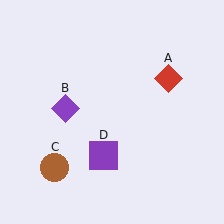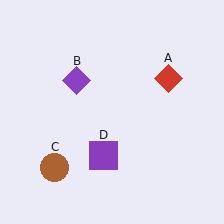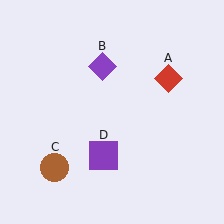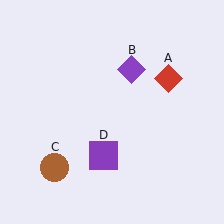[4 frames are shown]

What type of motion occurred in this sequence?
The purple diamond (object B) rotated clockwise around the center of the scene.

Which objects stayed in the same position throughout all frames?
Red diamond (object A) and brown circle (object C) and purple square (object D) remained stationary.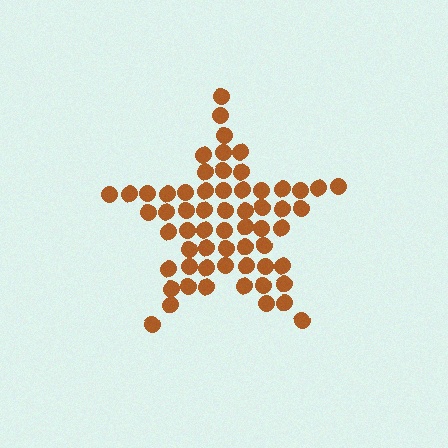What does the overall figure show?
The overall figure shows a star.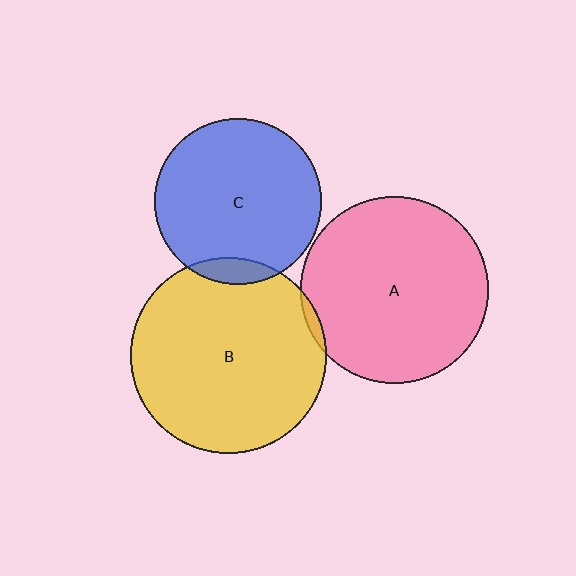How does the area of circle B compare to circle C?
Approximately 1.4 times.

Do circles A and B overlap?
Yes.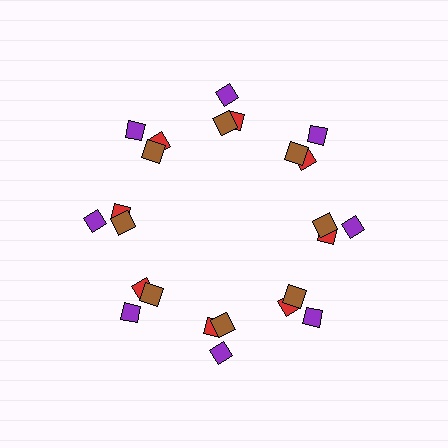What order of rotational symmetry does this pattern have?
This pattern has 8-fold rotational symmetry.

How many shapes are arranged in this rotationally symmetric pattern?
There are 24 shapes, arranged in 8 groups of 3.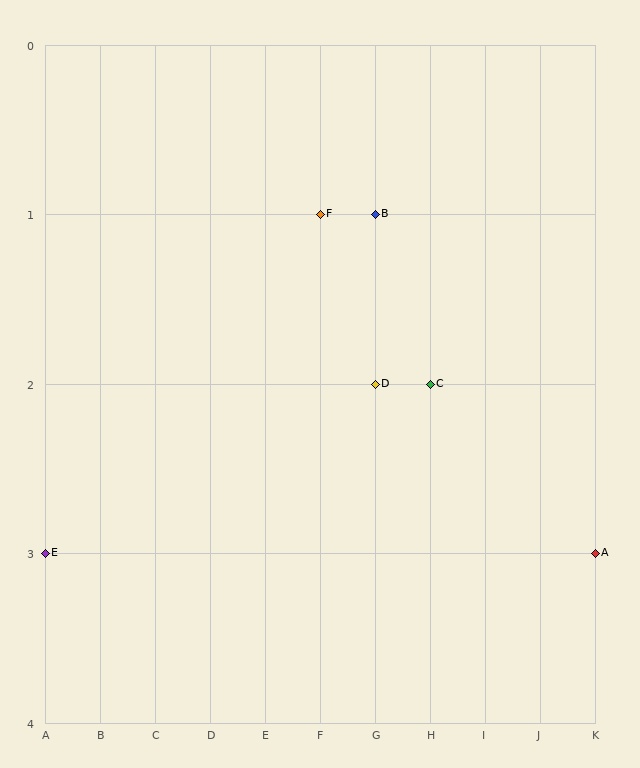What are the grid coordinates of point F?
Point F is at grid coordinates (F, 1).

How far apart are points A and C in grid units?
Points A and C are 3 columns and 1 row apart (about 3.2 grid units diagonally).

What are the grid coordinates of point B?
Point B is at grid coordinates (G, 1).